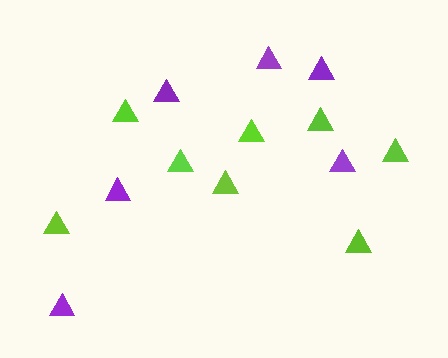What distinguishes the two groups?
There are 2 groups: one group of lime triangles (8) and one group of purple triangles (6).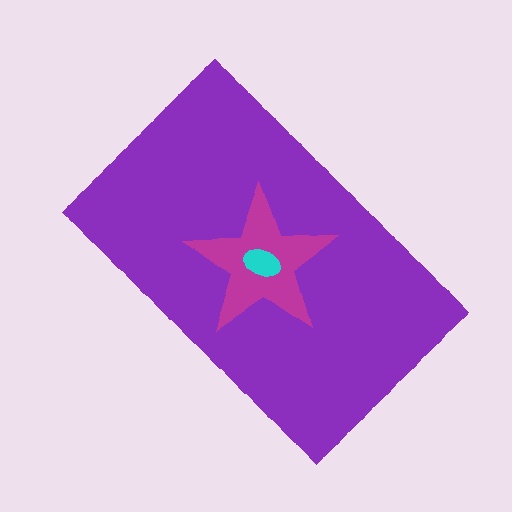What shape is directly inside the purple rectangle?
The magenta star.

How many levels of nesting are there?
3.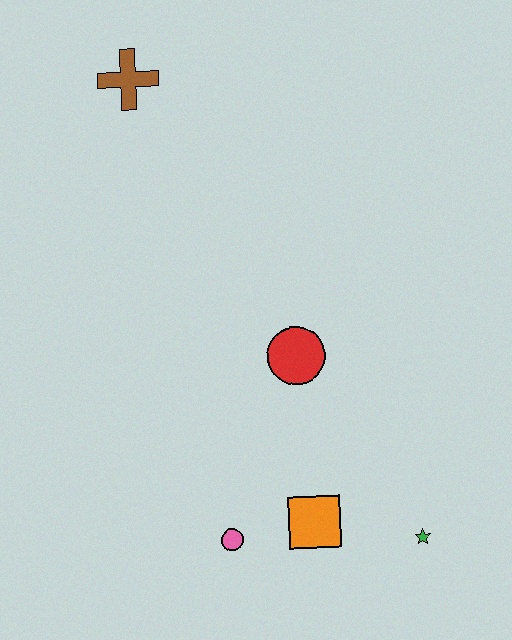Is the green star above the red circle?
No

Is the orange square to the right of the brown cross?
Yes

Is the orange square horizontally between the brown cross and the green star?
Yes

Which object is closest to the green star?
The orange square is closest to the green star.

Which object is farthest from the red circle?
The brown cross is farthest from the red circle.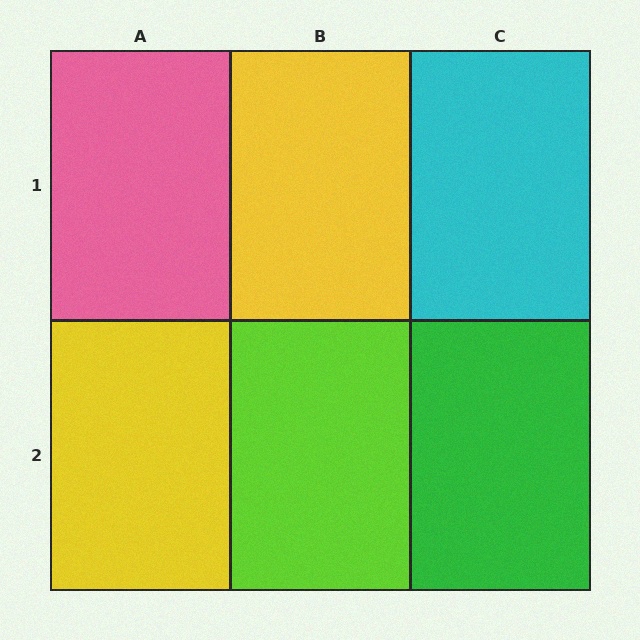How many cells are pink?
1 cell is pink.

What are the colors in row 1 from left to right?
Pink, yellow, cyan.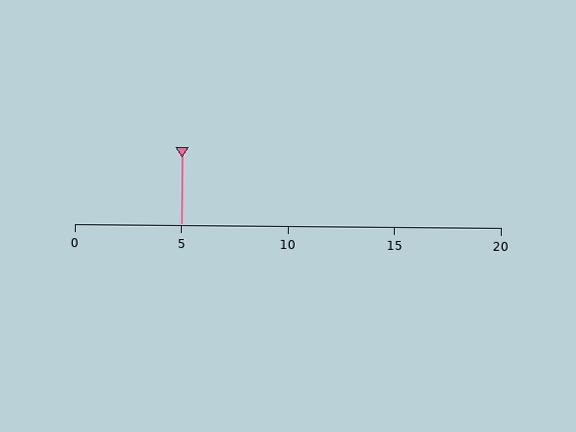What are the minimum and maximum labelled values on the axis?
The axis runs from 0 to 20.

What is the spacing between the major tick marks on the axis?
The major ticks are spaced 5 apart.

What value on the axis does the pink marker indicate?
The marker indicates approximately 5.